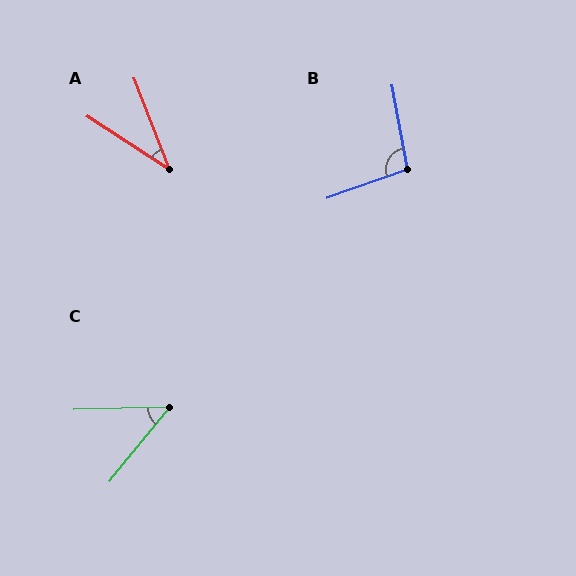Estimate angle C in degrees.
Approximately 49 degrees.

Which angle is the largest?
B, at approximately 99 degrees.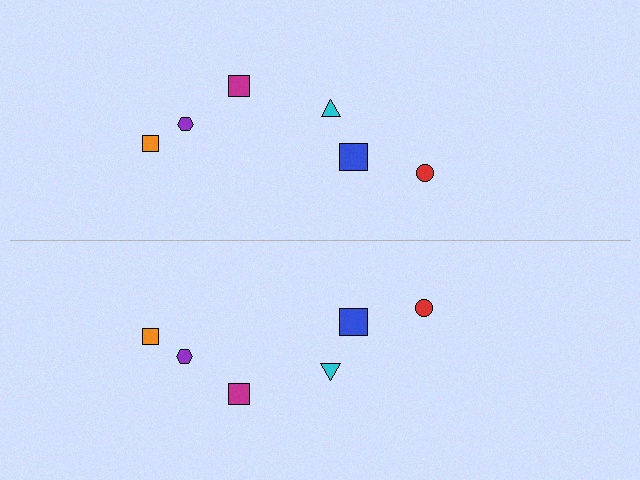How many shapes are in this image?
There are 12 shapes in this image.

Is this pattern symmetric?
Yes, this pattern has bilateral (reflection) symmetry.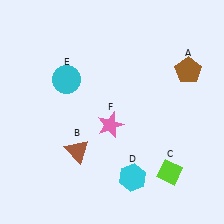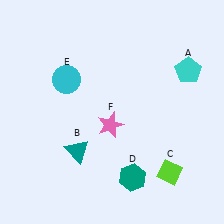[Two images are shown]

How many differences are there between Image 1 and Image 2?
There are 3 differences between the two images.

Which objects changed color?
A changed from brown to cyan. B changed from brown to teal. D changed from cyan to teal.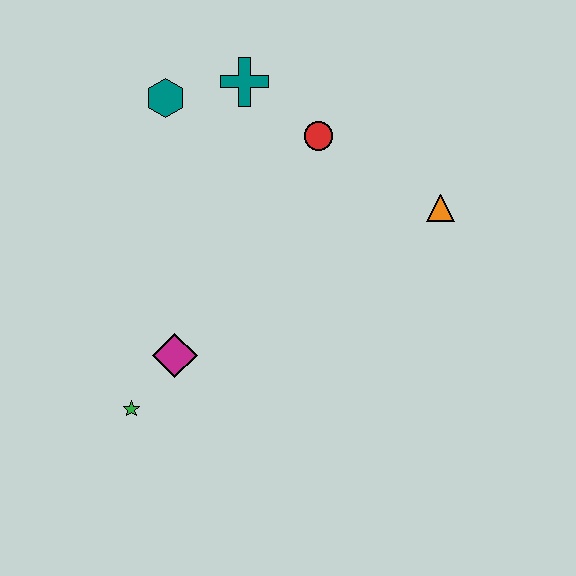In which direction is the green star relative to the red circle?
The green star is below the red circle.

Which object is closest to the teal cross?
The teal hexagon is closest to the teal cross.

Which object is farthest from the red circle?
The green star is farthest from the red circle.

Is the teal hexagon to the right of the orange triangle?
No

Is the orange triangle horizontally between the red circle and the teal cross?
No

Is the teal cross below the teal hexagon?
No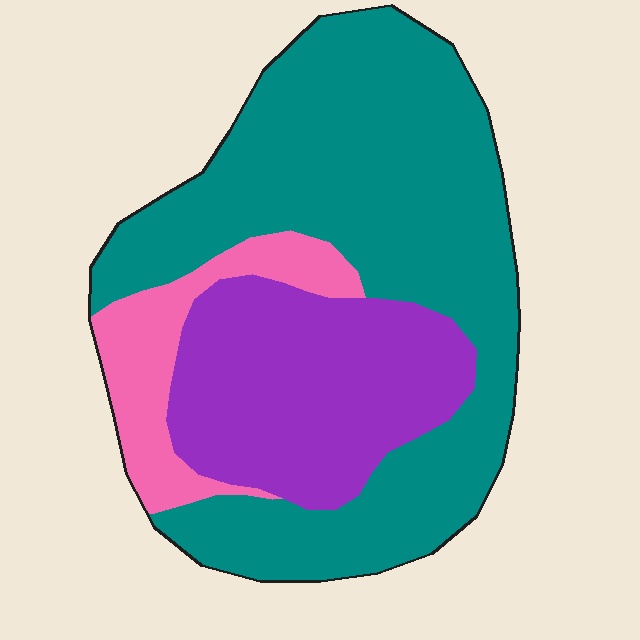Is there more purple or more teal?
Teal.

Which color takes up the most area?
Teal, at roughly 60%.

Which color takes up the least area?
Pink, at roughly 10%.